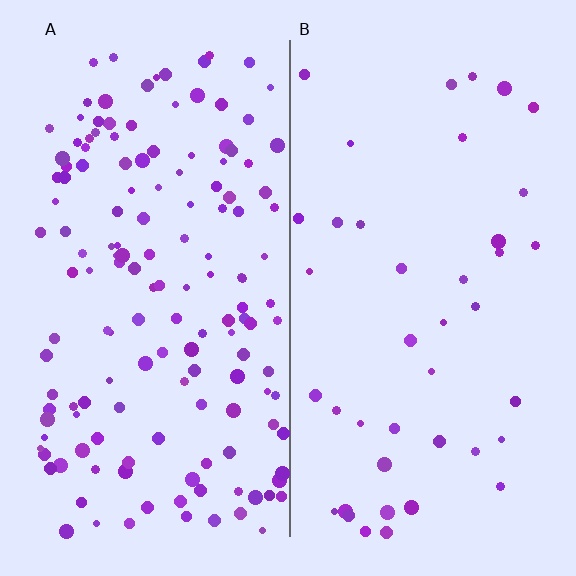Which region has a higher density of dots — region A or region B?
A (the left).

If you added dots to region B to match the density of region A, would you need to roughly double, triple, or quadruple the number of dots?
Approximately quadruple.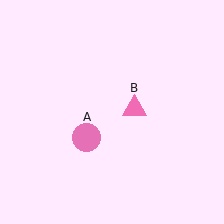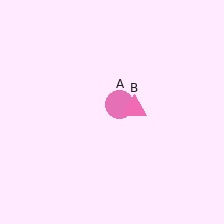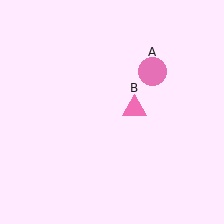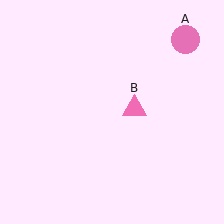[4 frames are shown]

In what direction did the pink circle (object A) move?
The pink circle (object A) moved up and to the right.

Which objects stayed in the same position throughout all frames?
Pink triangle (object B) remained stationary.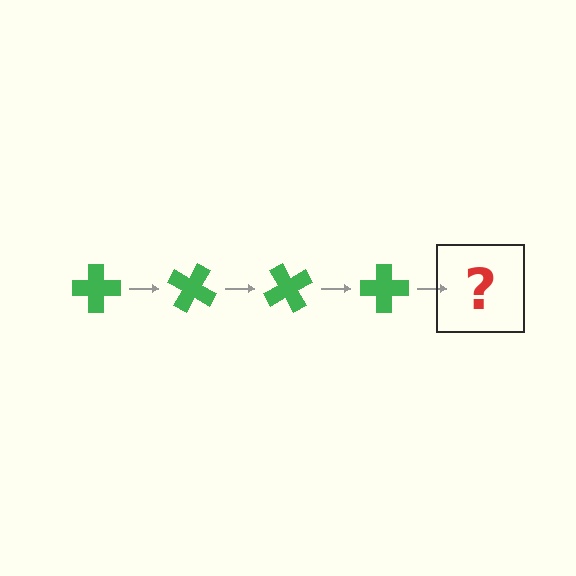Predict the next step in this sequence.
The next step is a green cross rotated 120 degrees.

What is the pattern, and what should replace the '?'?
The pattern is that the cross rotates 30 degrees each step. The '?' should be a green cross rotated 120 degrees.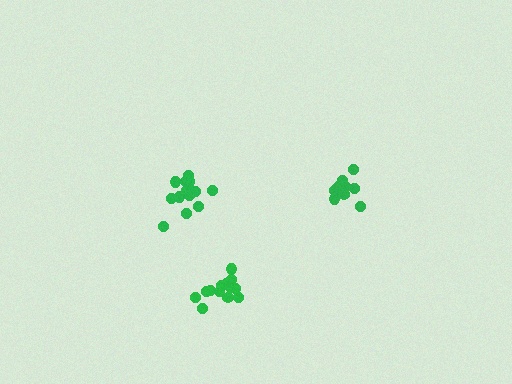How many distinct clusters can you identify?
There are 3 distinct clusters.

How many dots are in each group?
Group 1: 10 dots, Group 2: 14 dots, Group 3: 13 dots (37 total).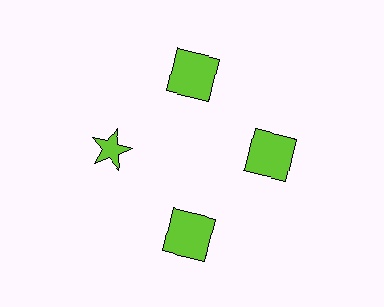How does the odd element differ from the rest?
It has a different shape: star instead of square.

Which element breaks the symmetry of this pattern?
The lime star at roughly the 9 o'clock position breaks the symmetry. All other shapes are lime squares.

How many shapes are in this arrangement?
There are 4 shapes arranged in a ring pattern.